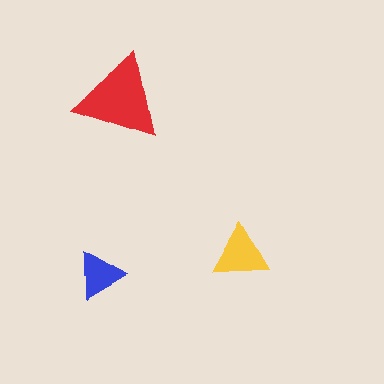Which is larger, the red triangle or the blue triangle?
The red one.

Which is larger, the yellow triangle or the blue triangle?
The yellow one.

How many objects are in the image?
There are 3 objects in the image.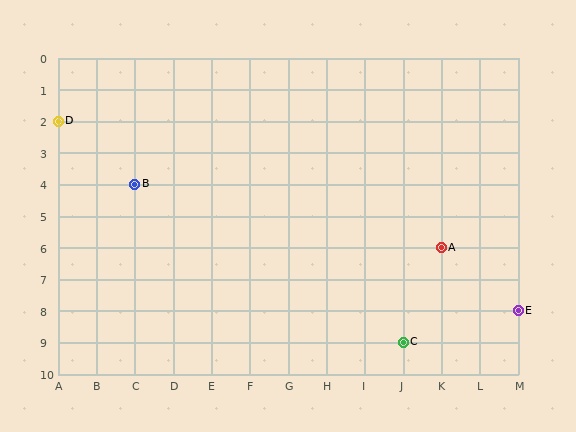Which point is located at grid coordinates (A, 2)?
Point D is at (A, 2).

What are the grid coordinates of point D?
Point D is at grid coordinates (A, 2).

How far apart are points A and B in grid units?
Points A and B are 8 columns and 2 rows apart (about 8.2 grid units diagonally).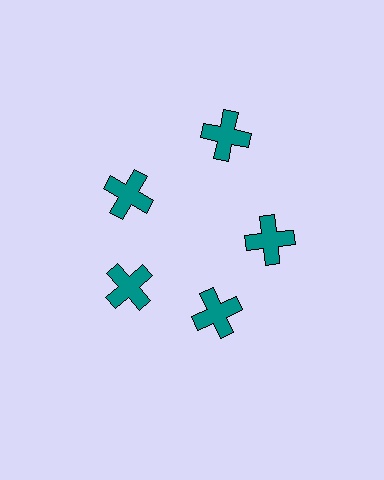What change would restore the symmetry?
The symmetry would be restored by moving it inward, back onto the ring so that all 5 crosses sit at equal angles and equal distance from the center.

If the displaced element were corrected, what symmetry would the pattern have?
It would have 5-fold rotational symmetry — the pattern would map onto itself every 72 degrees.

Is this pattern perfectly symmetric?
No. The 5 teal crosses are arranged in a ring, but one element near the 1 o'clock position is pushed outward from the center, breaking the 5-fold rotational symmetry.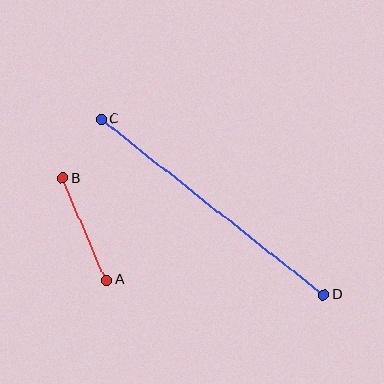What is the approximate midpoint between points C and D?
The midpoint is at approximately (212, 207) pixels.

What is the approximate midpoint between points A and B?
The midpoint is at approximately (84, 229) pixels.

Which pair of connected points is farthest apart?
Points C and D are farthest apart.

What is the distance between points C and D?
The distance is approximately 284 pixels.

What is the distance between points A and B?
The distance is approximately 110 pixels.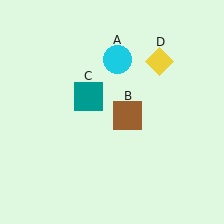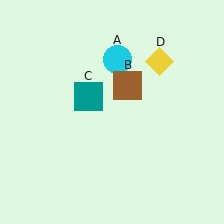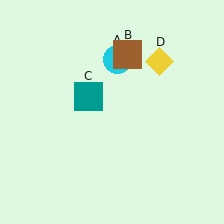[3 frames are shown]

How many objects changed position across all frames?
1 object changed position: brown square (object B).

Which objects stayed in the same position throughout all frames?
Cyan circle (object A) and teal square (object C) and yellow diamond (object D) remained stationary.